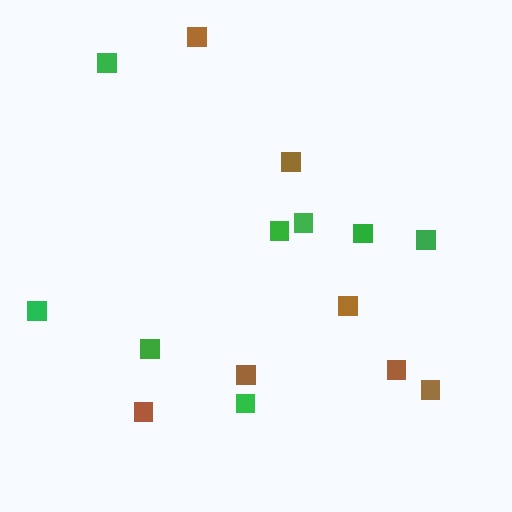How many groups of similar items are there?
There are 2 groups: one group of brown squares (7) and one group of green squares (8).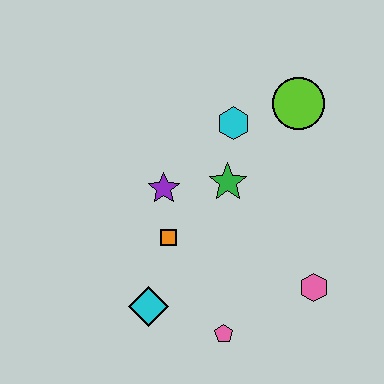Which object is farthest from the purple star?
The pink hexagon is farthest from the purple star.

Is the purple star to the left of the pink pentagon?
Yes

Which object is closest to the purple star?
The orange square is closest to the purple star.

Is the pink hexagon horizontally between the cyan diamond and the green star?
No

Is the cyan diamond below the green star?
Yes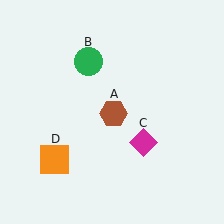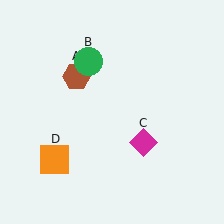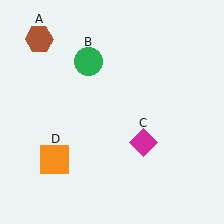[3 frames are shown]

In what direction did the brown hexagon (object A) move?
The brown hexagon (object A) moved up and to the left.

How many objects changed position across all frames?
1 object changed position: brown hexagon (object A).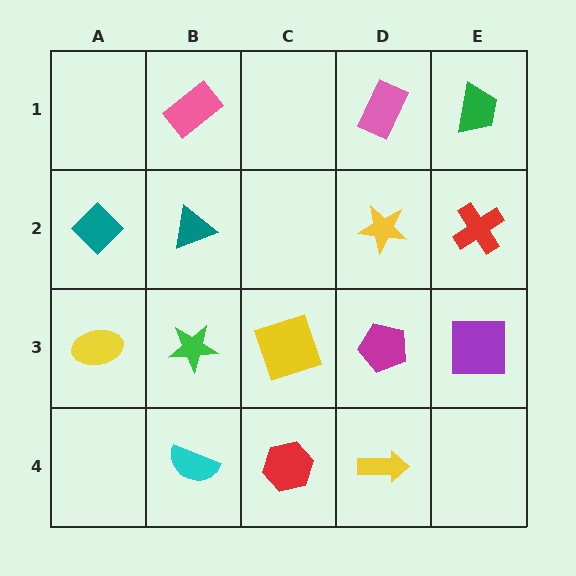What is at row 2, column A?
A teal diamond.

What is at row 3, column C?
A yellow square.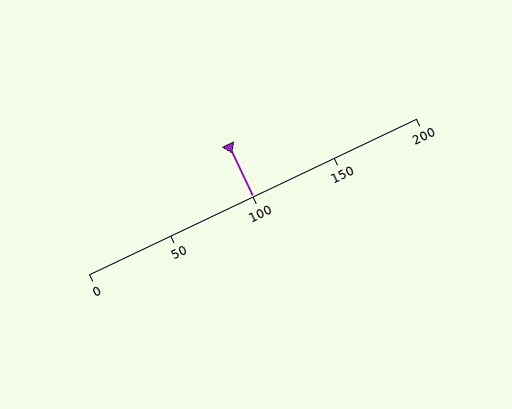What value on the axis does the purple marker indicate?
The marker indicates approximately 100.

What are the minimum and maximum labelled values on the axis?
The axis runs from 0 to 200.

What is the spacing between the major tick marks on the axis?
The major ticks are spaced 50 apart.